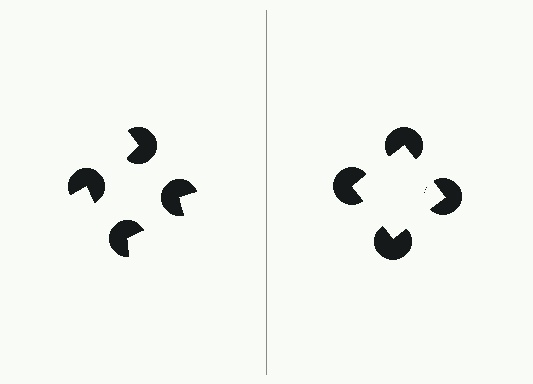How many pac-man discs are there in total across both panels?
8 — 4 on each side.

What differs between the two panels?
The pac-man discs are positioned identically on both sides; only the wedge orientations differ. On the right they align to a square; on the left they are misaligned.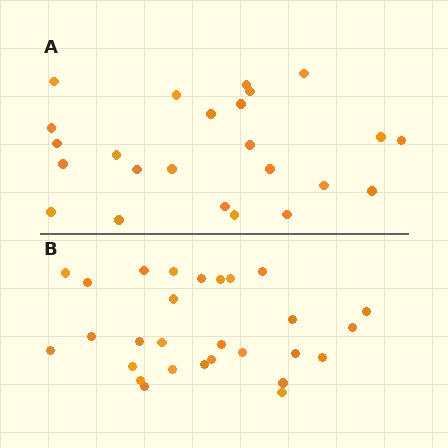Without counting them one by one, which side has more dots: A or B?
Region B (the bottom region) has more dots.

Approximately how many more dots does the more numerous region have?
Region B has about 4 more dots than region A.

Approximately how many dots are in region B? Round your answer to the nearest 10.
About 30 dots. (The exact count is 28, which rounds to 30.)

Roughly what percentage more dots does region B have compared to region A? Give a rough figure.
About 15% more.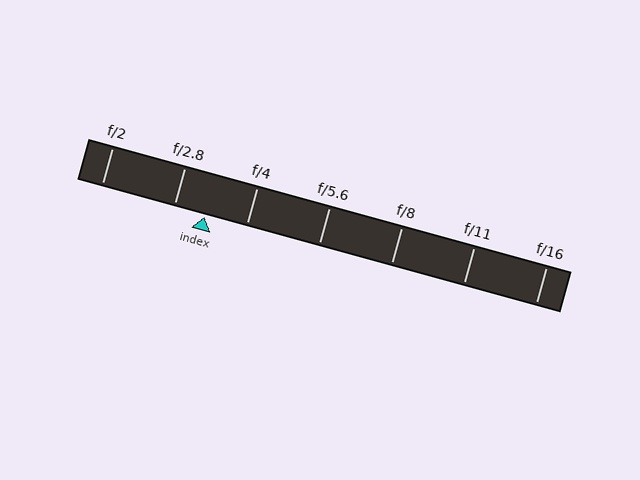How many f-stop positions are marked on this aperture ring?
There are 7 f-stop positions marked.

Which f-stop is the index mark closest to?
The index mark is closest to f/2.8.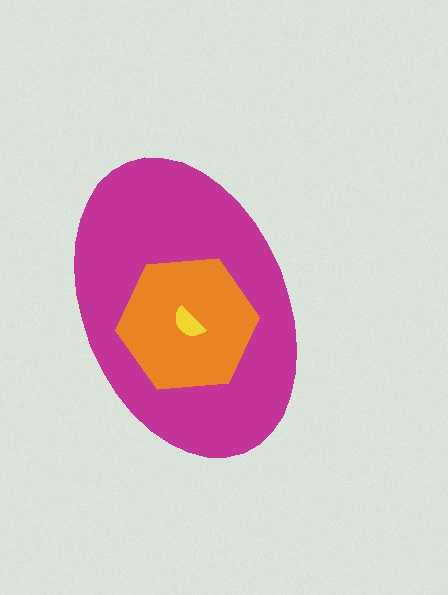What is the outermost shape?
The magenta ellipse.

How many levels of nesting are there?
3.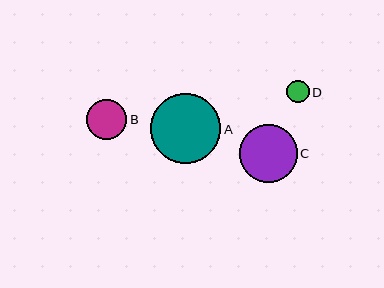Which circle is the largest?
Circle A is the largest with a size of approximately 70 pixels.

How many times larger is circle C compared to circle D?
Circle C is approximately 2.6 times the size of circle D.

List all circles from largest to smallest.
From largest to smallest: A, C, B, D.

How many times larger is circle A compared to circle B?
Circle A is approximately 1.8 times the size of circle B.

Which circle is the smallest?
Circle D is the smallest with a size of approximately 22 pixels.